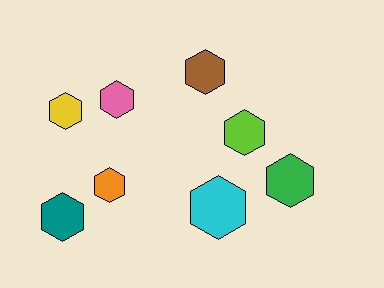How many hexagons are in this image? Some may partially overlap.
There are 8 hexagons.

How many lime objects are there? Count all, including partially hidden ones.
There is 1 lime object.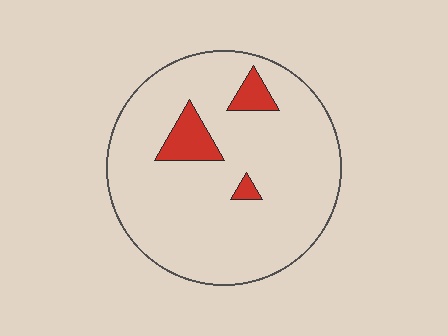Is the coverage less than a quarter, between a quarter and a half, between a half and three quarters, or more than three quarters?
Less than a quarter.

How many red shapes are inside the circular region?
3.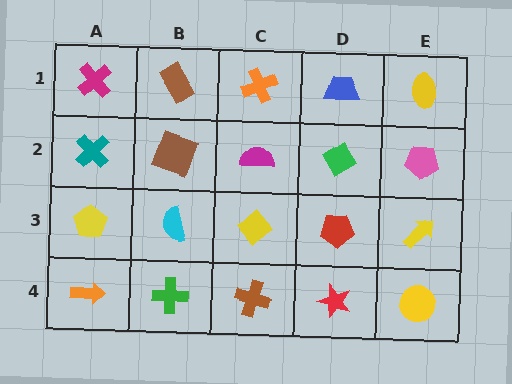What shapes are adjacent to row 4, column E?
A yellow arrow (row 3, column E), a red star (row 4, column D).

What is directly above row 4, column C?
A yellow diamond.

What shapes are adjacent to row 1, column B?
A brown square (row 2, column B), a magenta cross (row 1, column A), an orange cross (row 1, column C).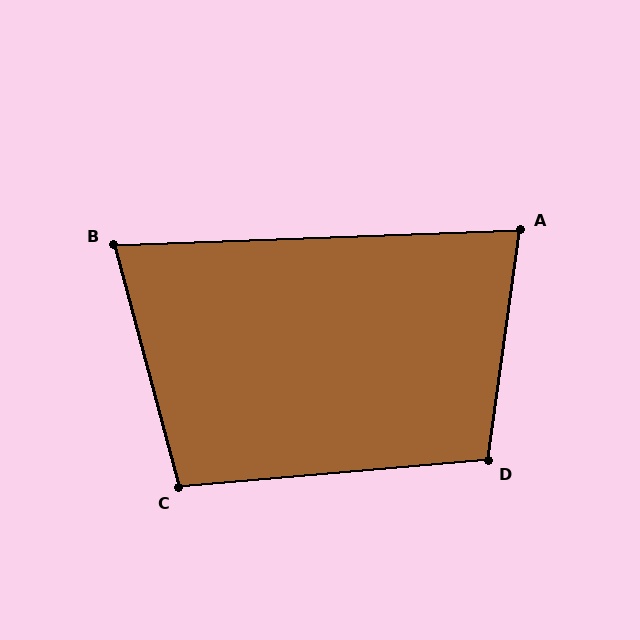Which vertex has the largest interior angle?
D, at approximately 103 degrees.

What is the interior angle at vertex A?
Approximately 80 degrees (acute).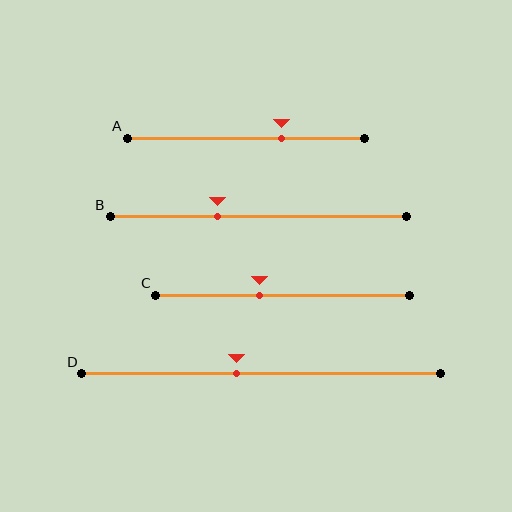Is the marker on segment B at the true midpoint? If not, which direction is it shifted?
No, the marker on segment B is shifted to the left by about 14% of the segment length.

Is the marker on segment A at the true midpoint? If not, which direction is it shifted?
No, the marker on segment A is shifted to the right by about 15% of the segment length.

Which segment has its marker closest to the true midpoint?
Segment D has its marker closest to the true midpoint.